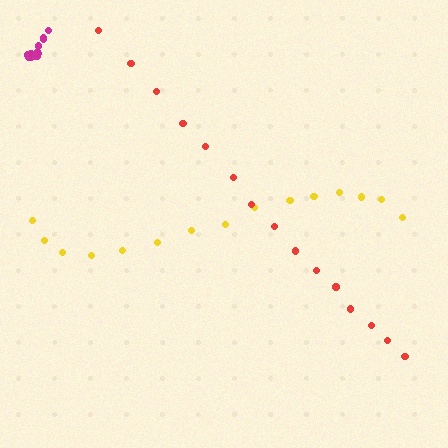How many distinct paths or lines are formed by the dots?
There are 3 distinct paths.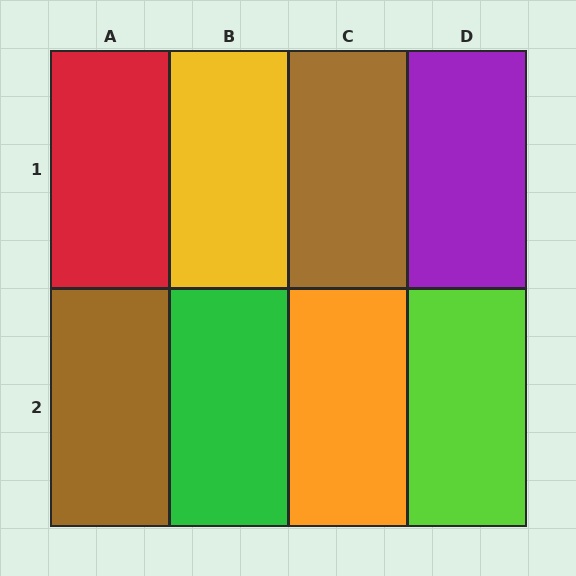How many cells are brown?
2 cells are brown.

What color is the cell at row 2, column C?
Orange.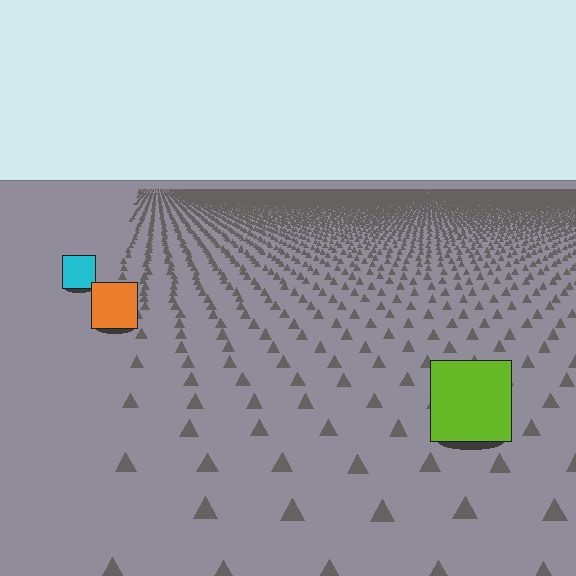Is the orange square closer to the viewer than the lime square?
No. The lime square is closer — you can tell from the texture gradient: the ground texture is coarser near it.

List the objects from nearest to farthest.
From nearest to farthest: the lime square, the orange square, the cyan square.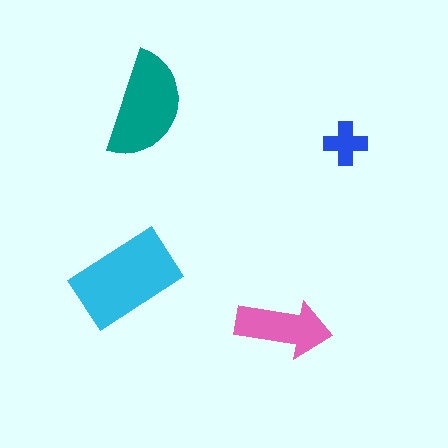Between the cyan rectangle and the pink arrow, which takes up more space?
The cyan rectangle.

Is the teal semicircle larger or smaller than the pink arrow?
Larger.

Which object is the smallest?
The blue cross.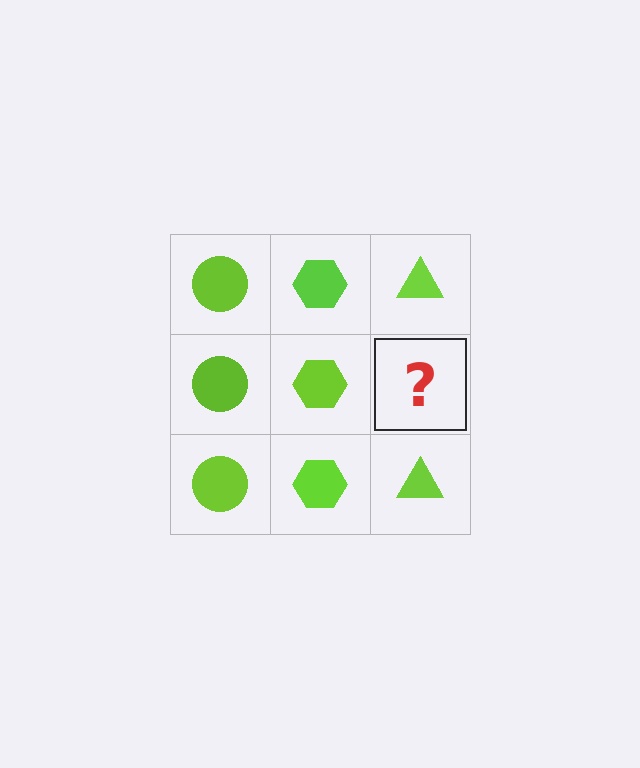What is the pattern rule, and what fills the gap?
The rule is that each column has a consistent shape. The gap should be filled with a lime triangle.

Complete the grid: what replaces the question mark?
The question mark should be replaced with a lime triangle.